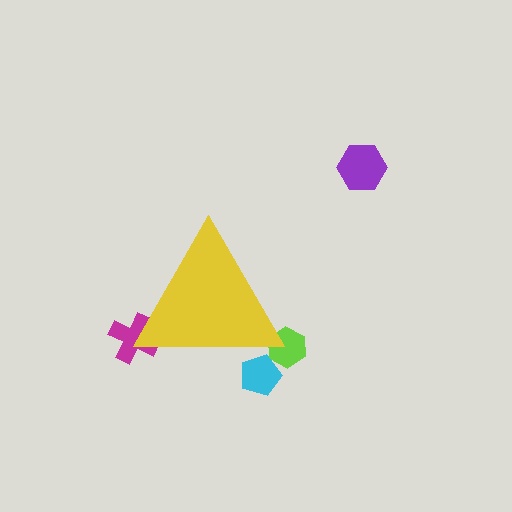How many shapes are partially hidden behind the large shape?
3 shapes are partially hidden.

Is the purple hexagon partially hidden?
No, the purple hexagon is fully visible.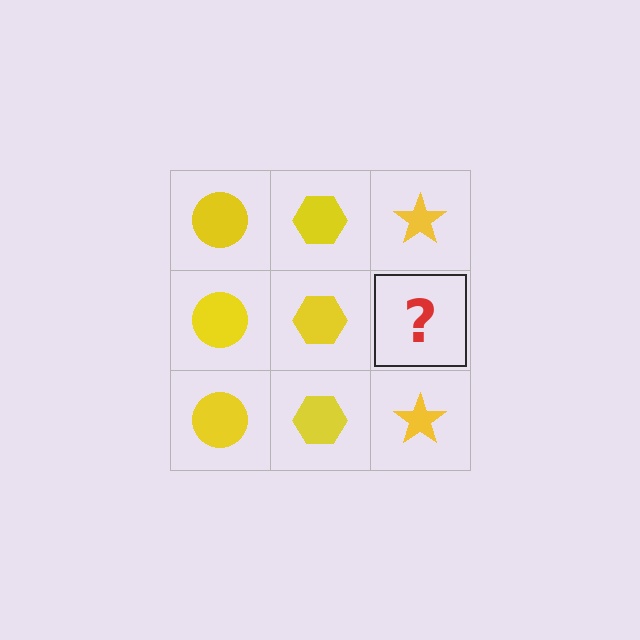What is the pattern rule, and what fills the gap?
The rule is that each column has a consistent shape. The gap should be filled with a yellow star.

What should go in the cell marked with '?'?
The missing cell should contain a yellow star.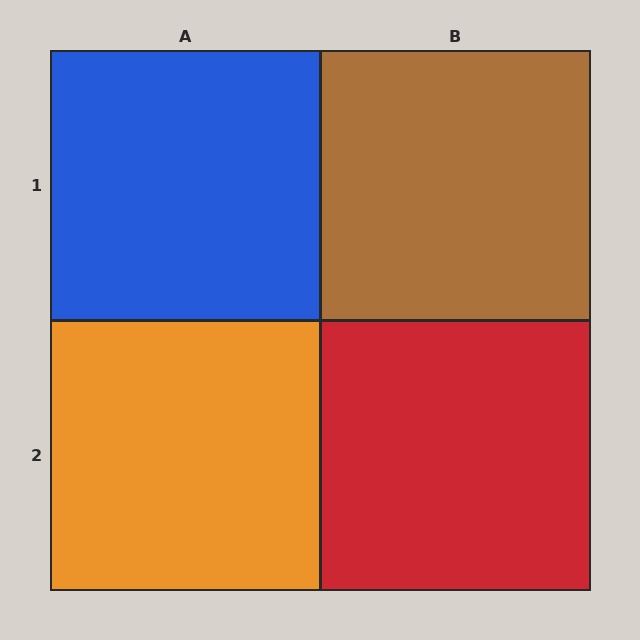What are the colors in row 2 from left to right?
Orange, red.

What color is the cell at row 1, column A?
Blue.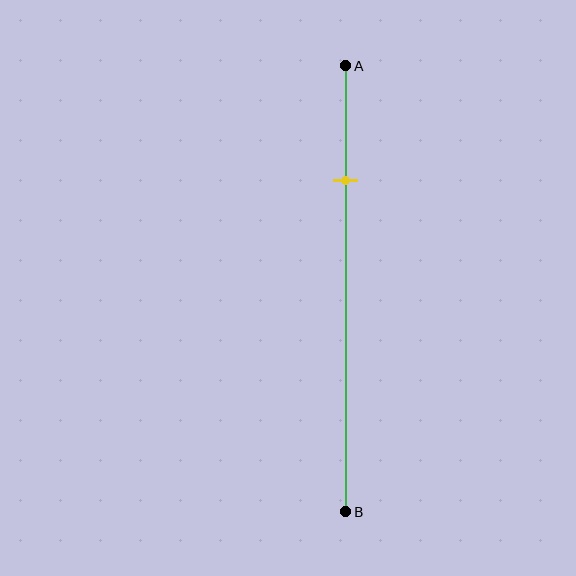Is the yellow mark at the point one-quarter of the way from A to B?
Yes, the mark is approximately at the one-quarter point.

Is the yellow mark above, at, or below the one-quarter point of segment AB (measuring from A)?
The yellow mark is approximately at the one-quarter point of segment AB.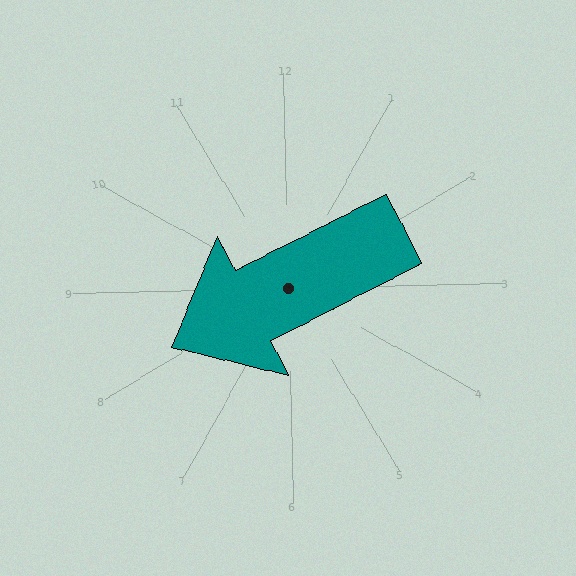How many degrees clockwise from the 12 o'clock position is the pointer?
Approximately 244 degrees.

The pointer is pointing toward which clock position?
Roughly 8 o'clock.